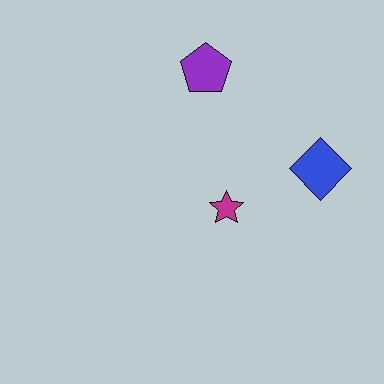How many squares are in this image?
There are no squares.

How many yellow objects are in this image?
There are no yellow objects.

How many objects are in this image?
There are 3 objects.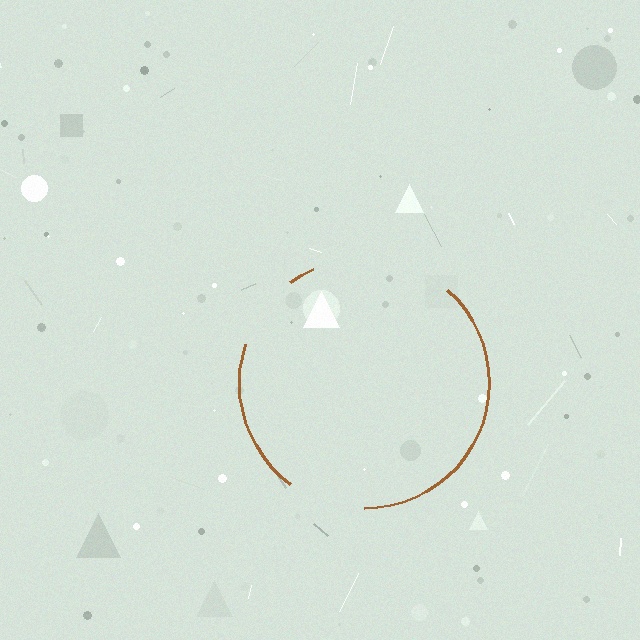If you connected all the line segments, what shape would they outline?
They would outline a circle.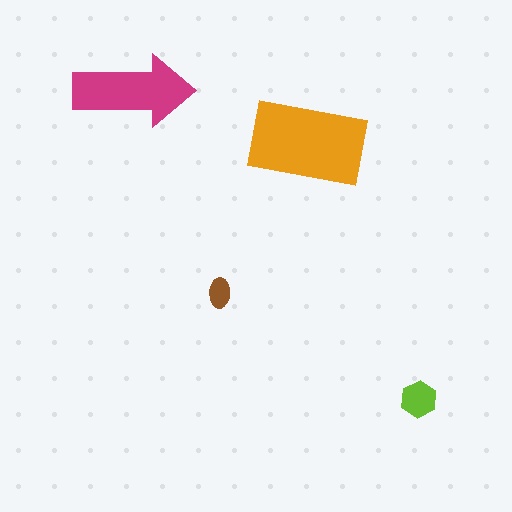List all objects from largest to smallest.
The orange rectangle, the magenta arrow, the lime hexagon, the brown ellipse.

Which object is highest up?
The magenta arrow is topmost.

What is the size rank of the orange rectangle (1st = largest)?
1st.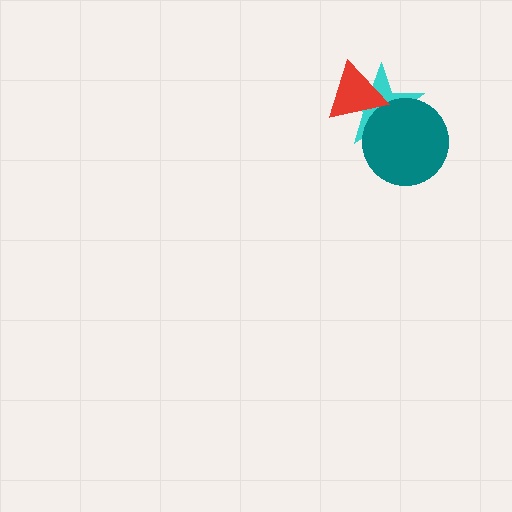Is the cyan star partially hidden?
Yes, it is partially covered by another shape.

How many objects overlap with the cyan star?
2 objects overlap with the cyan star.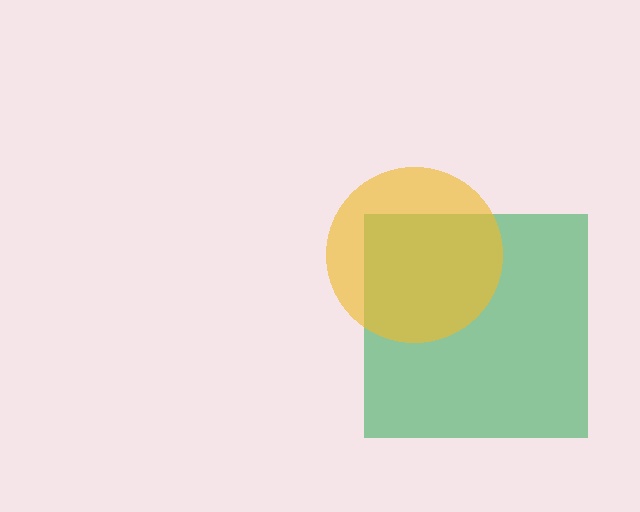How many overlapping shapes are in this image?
There are 2 overlapping shapes in the image.